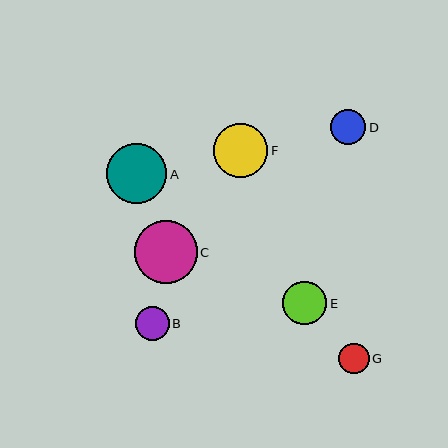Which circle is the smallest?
Circle G is the smallest with a size of approximately 31 pixels.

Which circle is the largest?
Circle C is the largest with a size of approximately 63 pixels.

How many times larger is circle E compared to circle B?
Circle E is approximately 1.3 times the size of circle B.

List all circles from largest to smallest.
From largest to smallest: C, A, F, E, D, B, G.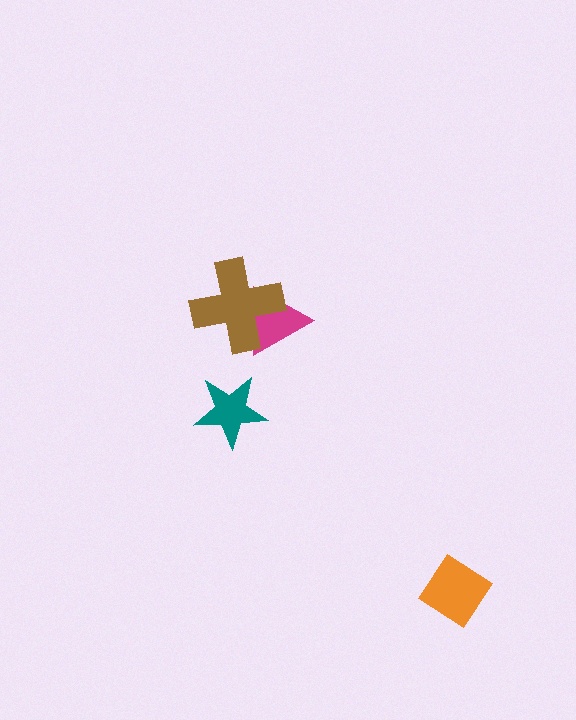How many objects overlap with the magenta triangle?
1 object overlaps with the magenta triangle.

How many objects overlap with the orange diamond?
0 objects overlap with the orange diamond.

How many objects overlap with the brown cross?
1 object overlaps with the brown cross.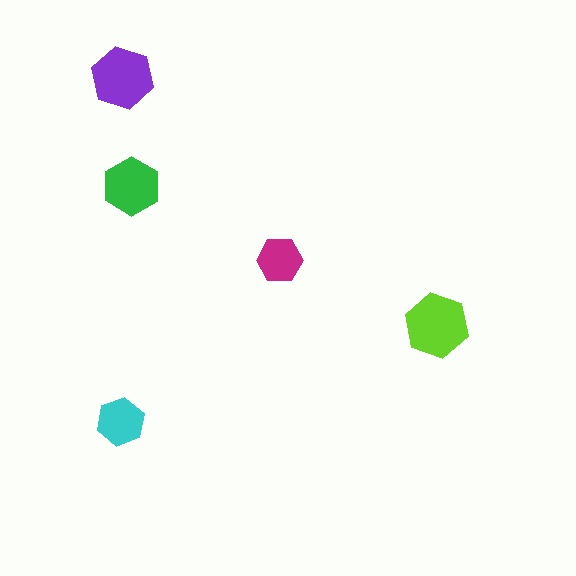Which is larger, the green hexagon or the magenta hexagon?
The green one.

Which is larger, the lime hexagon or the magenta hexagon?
The lime one.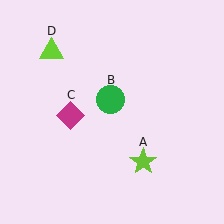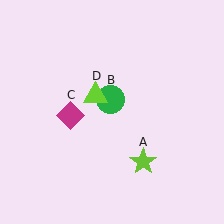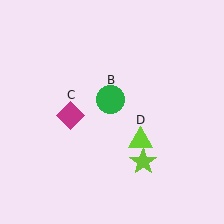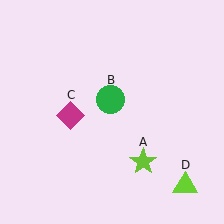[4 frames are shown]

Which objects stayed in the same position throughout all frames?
Lime star (object A) and green circle (object B) and magenta diamond (object C) remained stationary.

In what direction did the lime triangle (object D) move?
The lime triangle (object D) moved down and to the right.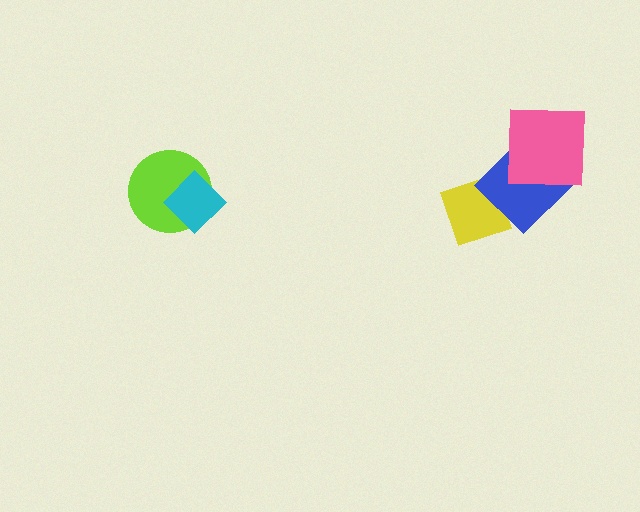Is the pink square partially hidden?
No, no other shape covers it.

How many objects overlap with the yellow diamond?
1 object overlaps with the yellow diamond.